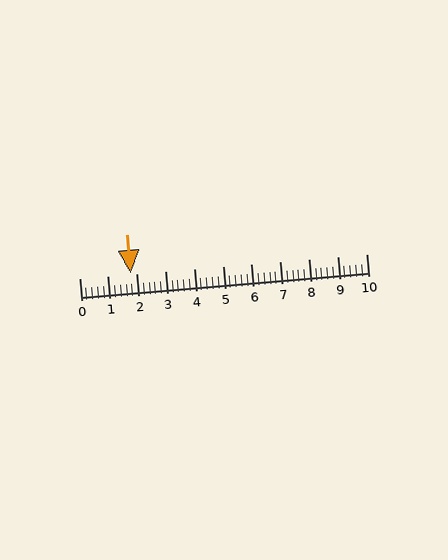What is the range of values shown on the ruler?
The ruler shows values from 0 to 10.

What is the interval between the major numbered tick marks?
The major tick marks are spaced 1 units apart.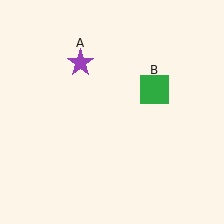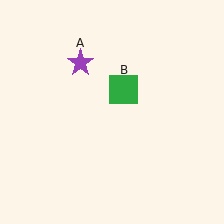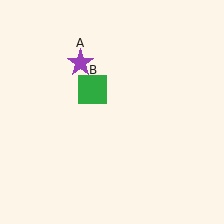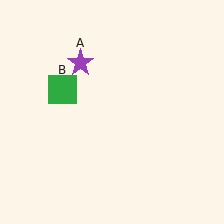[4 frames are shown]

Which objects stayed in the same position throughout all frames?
Purple star (object A) remained stationary.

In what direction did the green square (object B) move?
The green square (object B) moved left.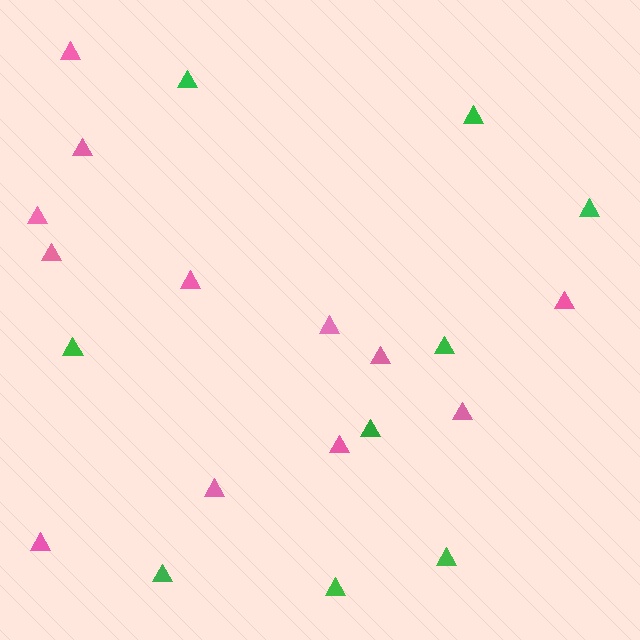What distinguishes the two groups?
There are 2 groups: one group of green triangles (9) and one group of pink triangles (12).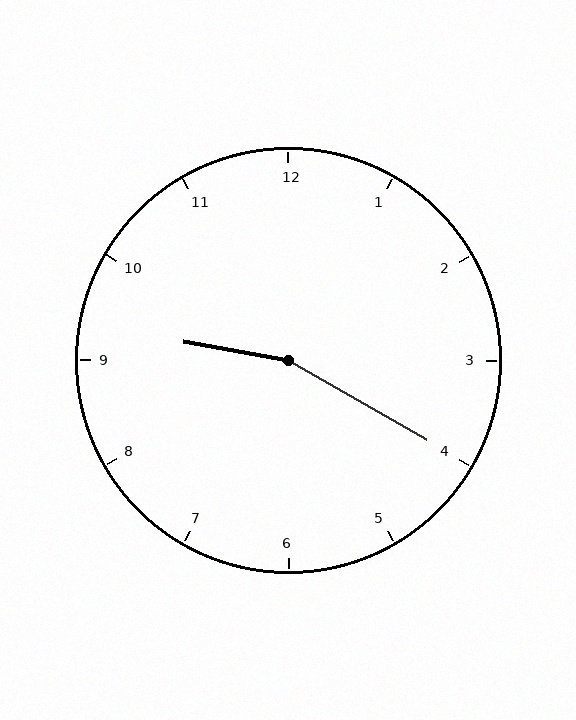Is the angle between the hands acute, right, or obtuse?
It is obtuse.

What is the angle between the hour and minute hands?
Approximately 160 degrees.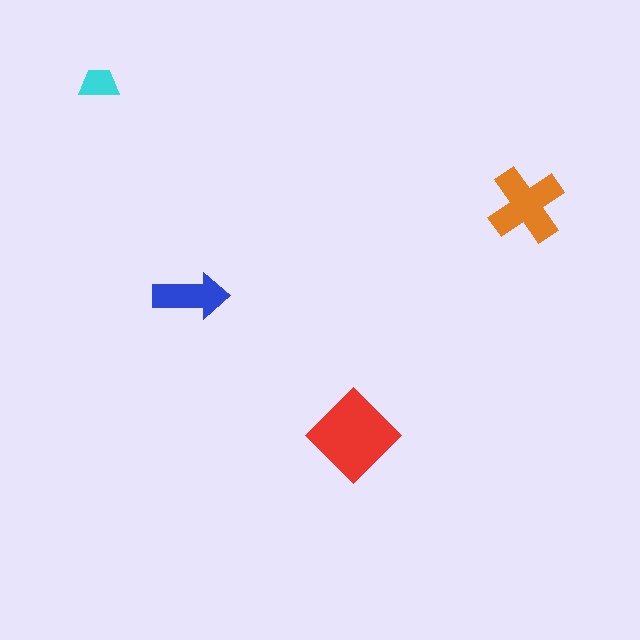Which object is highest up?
The cyan trapezoid is topmost.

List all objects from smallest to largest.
The cyan trapezoid, the blue arrow, the orange cross, the red diamond.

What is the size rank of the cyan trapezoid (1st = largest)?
4th.